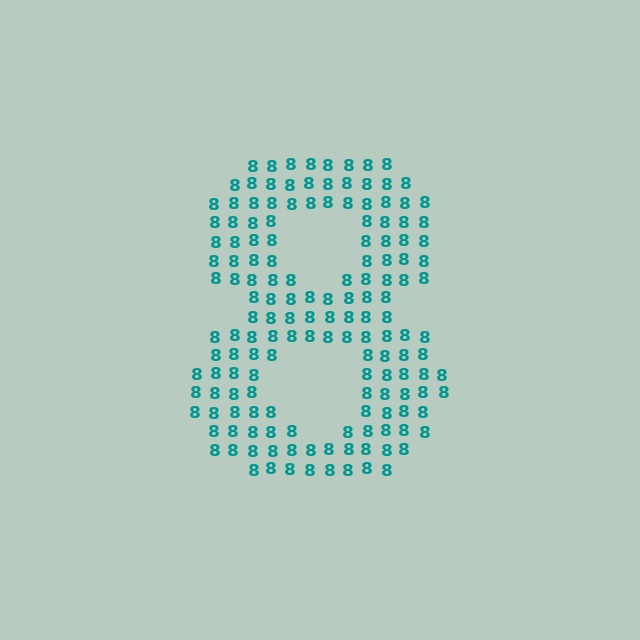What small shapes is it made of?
It is made of small digit 8's.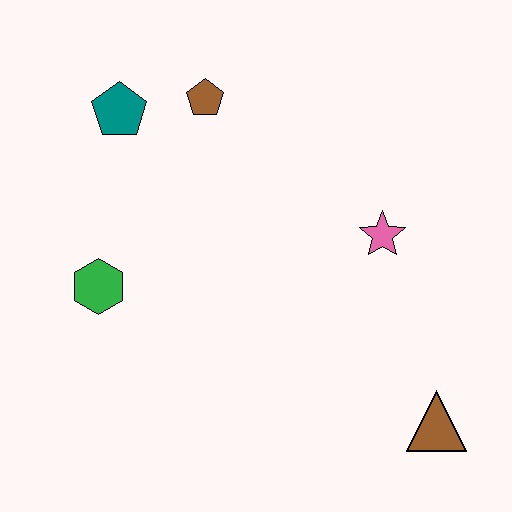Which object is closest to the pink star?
The brown triangle is closest to the pink star.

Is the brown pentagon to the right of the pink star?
No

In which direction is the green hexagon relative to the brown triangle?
The green hexagon is to the left of the brown triangle.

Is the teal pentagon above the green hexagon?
Yes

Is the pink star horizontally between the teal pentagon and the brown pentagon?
No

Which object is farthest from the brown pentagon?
The brown triangle is farthest from the brown pentagon.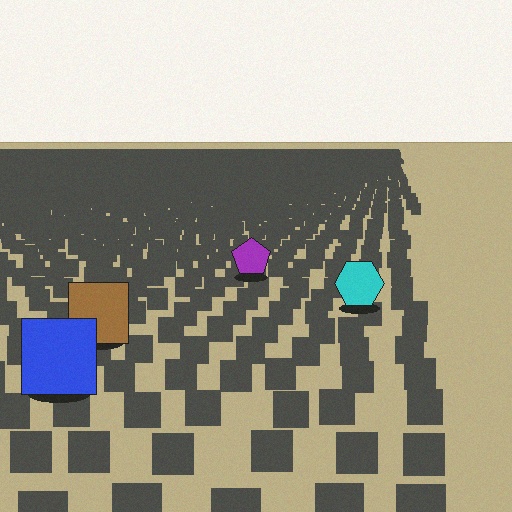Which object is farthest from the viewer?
The purple pentagon is farthest from the viewer. It appears smaller and the ground texture around it is denser.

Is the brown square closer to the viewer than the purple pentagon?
Yes. The brown square is closer — you can tell from the texture gradient: the ground texture is coarser near it.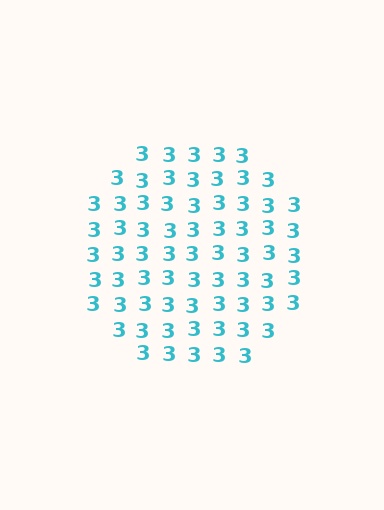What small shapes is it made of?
It is made of small digit 3's.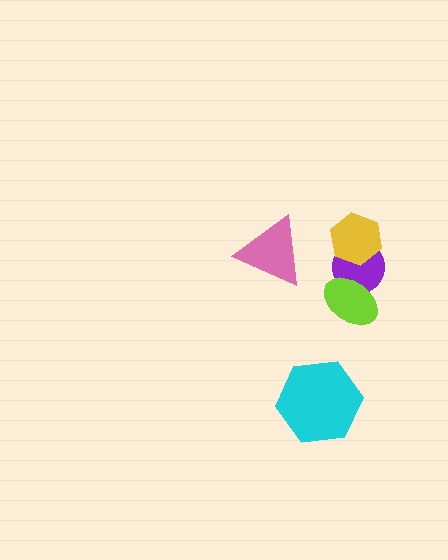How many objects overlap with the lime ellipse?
1 object overlaps with the lime ellipse.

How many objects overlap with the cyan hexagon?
0 objects overlap with the cyan hexagon.